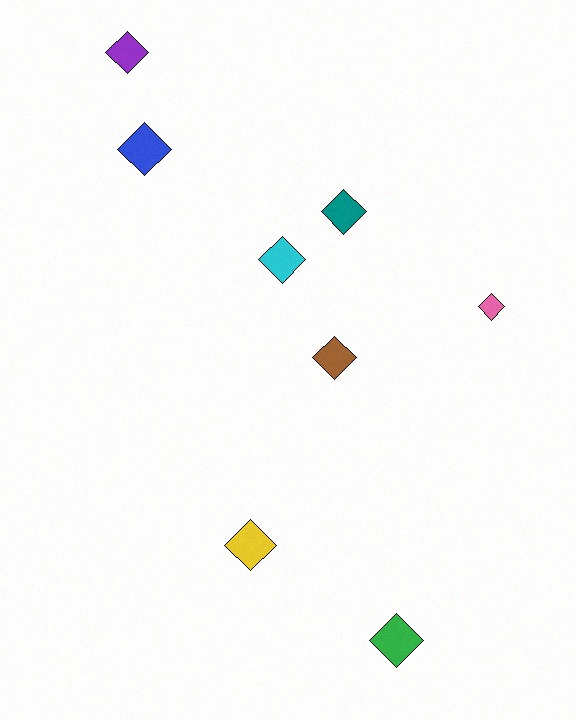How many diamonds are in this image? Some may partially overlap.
There are 8 diamonds.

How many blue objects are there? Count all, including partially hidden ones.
There is 1 blue object.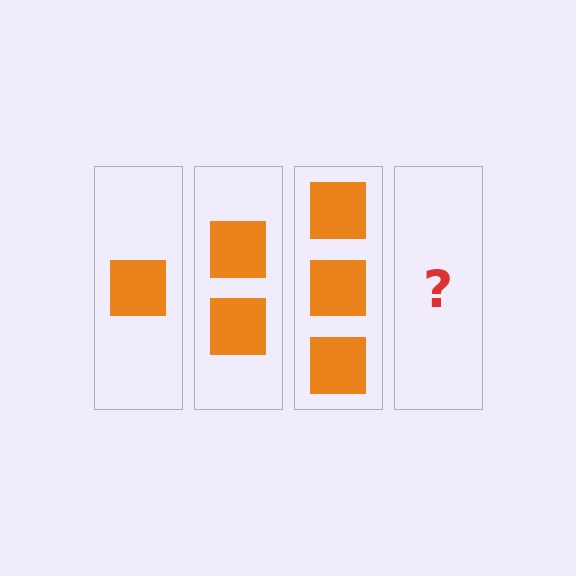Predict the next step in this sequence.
The next step is 4 squares.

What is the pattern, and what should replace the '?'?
The pattern is that each step adds one more square. The '?' should be 4 squares.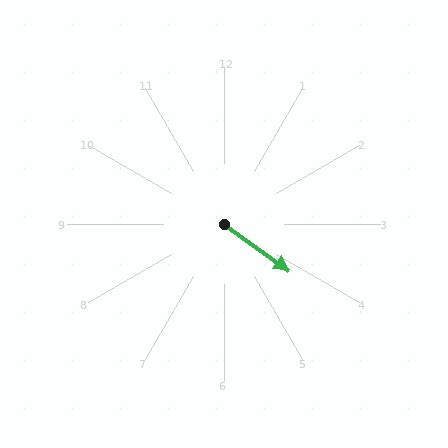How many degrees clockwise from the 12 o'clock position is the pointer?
Approximately 126 degrees.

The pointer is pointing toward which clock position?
Roughly 4 o'clock.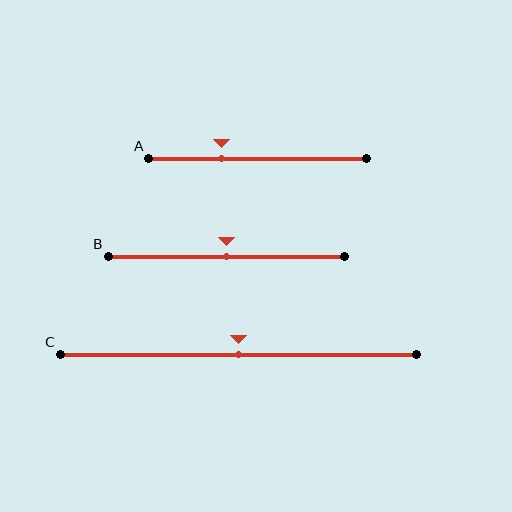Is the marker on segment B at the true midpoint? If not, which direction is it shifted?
Yes, the marker on segment B is at the true midpoint.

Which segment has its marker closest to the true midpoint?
Segment B has its marker closest to the true midpoint.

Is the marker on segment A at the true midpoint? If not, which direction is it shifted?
No, the marker on segment A is shifted to the left by about 17% of the segment length.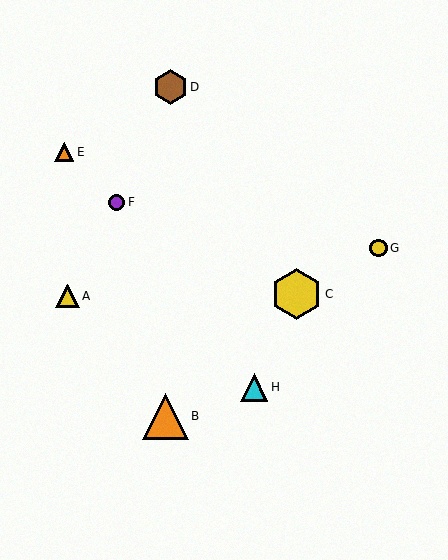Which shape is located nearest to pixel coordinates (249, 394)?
The cyan triangle (labeled H) at (254, 387) is nearest to that location.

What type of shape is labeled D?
Shape D is a brown hexagon.